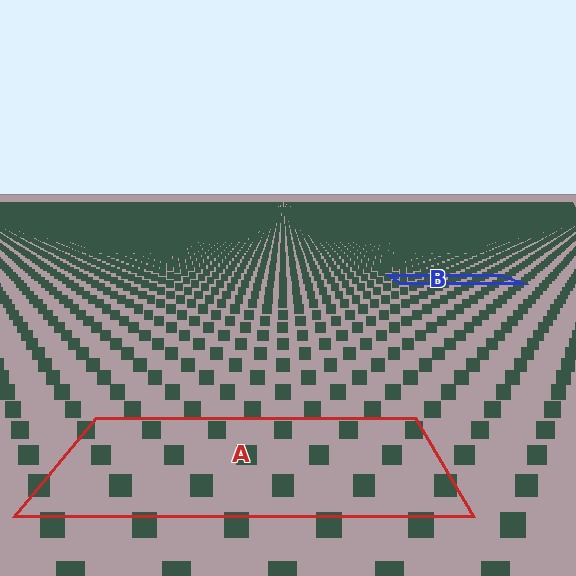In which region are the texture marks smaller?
The texture marks are smaller in region B, because it is farther away.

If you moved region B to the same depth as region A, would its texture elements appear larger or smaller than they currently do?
They would appear larger. At a closer depth, the same texture elements are projected at a bigger on-screen size.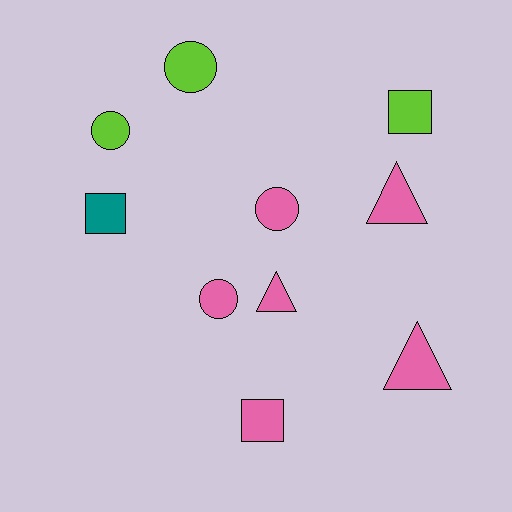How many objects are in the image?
There are 10 objects.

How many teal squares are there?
There is 1 teal square.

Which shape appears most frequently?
Circle, with 4 objects.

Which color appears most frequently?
Pink, with 6 objects.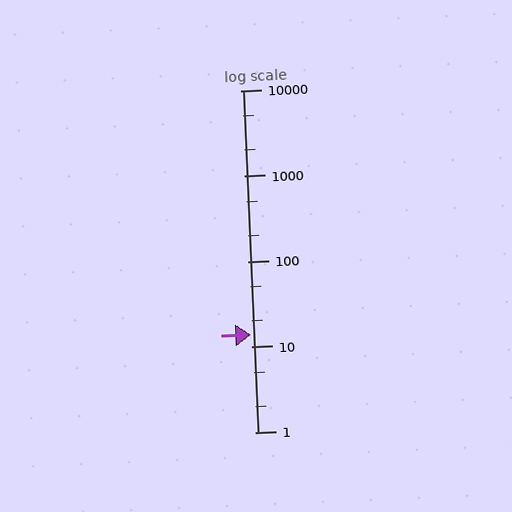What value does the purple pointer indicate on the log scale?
The pointer indicates approximately 14.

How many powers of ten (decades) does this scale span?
The scale spans 4 decades, from 1 to 10000.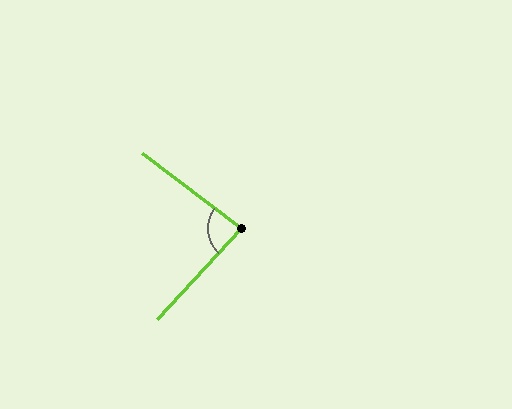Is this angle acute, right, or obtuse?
It is acute.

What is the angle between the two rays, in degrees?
Approximately 84 degrees.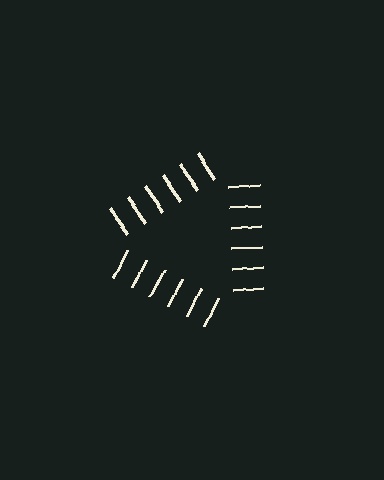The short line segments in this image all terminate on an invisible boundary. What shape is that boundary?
An illusory triangle — the line segments terminate on its edges but no continuous stroke is drawn.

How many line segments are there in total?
18 — 6 along each of the 3 edges.